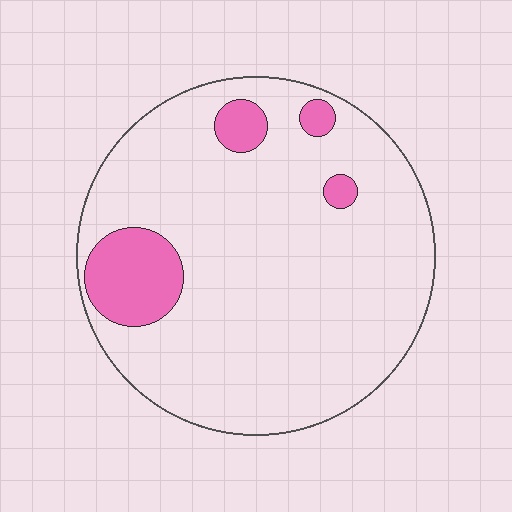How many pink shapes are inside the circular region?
4.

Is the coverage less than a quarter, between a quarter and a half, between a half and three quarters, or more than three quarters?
Less than a quarter.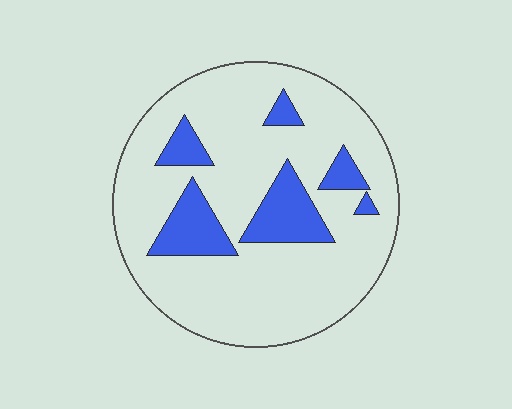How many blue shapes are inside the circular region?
6.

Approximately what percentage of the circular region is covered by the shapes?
Approximately 20%.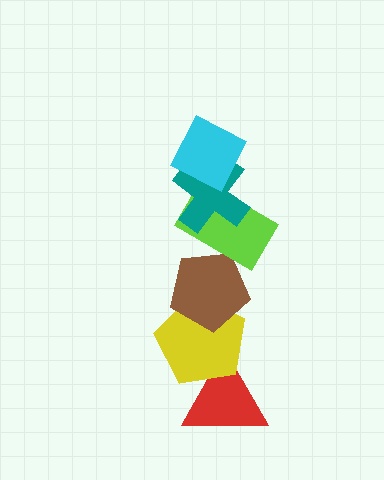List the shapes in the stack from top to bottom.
From top to bottom: the cyan diamond, the teal cross, the lime rectangle, the brown pentagon, the yellow pentagon, the red triangle.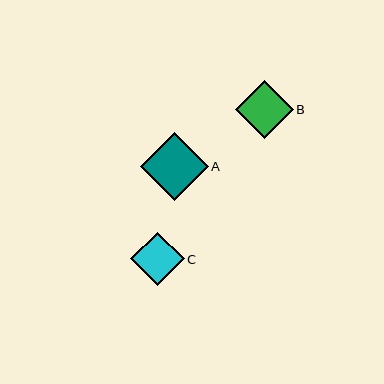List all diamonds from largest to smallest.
From largest to smallest: A, B, C.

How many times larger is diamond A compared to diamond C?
Diamond A is approximately 1.3 times the size of diamond C.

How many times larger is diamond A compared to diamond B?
Diamond A is approximately 1.2 times the size of diamond B.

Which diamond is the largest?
Diamond A is the largest with a size of approximately 68 pixels.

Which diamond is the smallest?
Diamond C is the smallest with a size of approximately 53 pixels.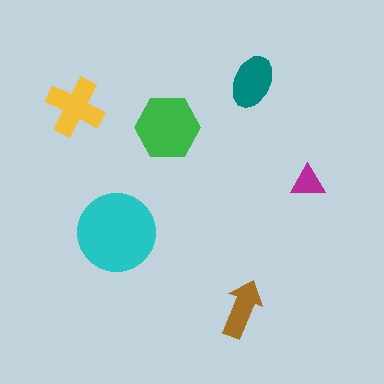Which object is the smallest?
The magenta triangle.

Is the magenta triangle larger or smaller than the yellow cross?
Smaller.